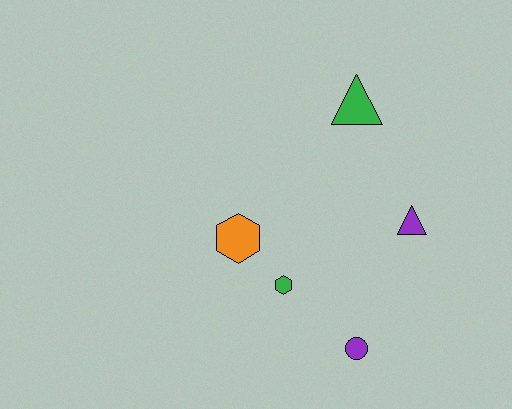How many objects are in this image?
There are 5 objects.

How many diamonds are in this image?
There are no diamonds.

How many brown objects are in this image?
There are no brown objects.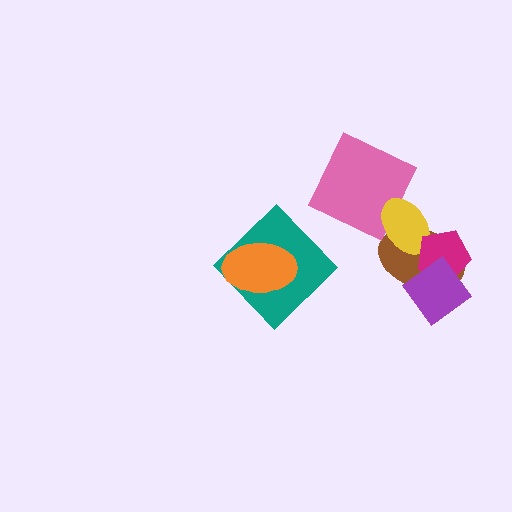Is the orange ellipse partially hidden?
No, no other shape covers it.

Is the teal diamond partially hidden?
Yes, it is partially covered by another shape.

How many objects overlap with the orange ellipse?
1 object overlaps with the orange ellipse.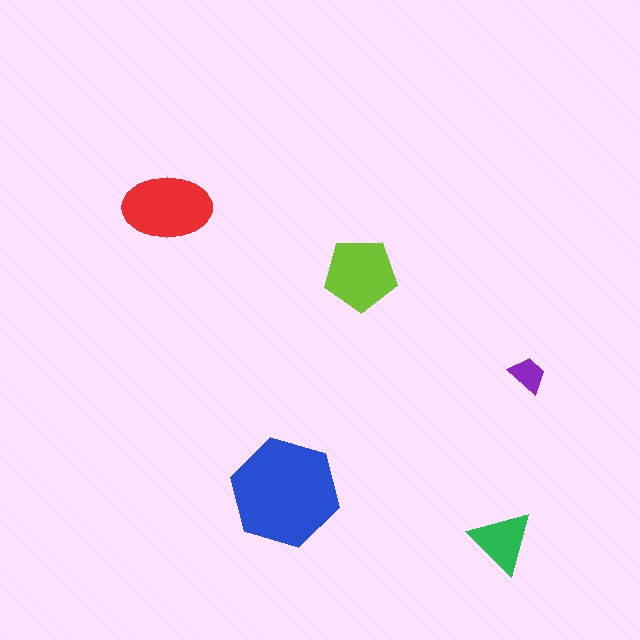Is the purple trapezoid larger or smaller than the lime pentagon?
Smaller.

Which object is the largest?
The blue hexagon.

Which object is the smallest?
The purple trapezoid.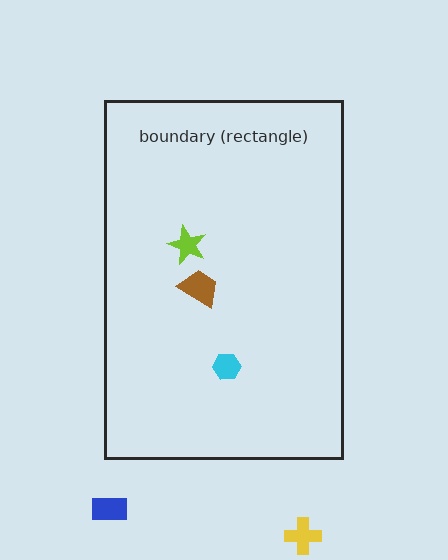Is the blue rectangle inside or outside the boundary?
Outside.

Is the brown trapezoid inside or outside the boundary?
Inside.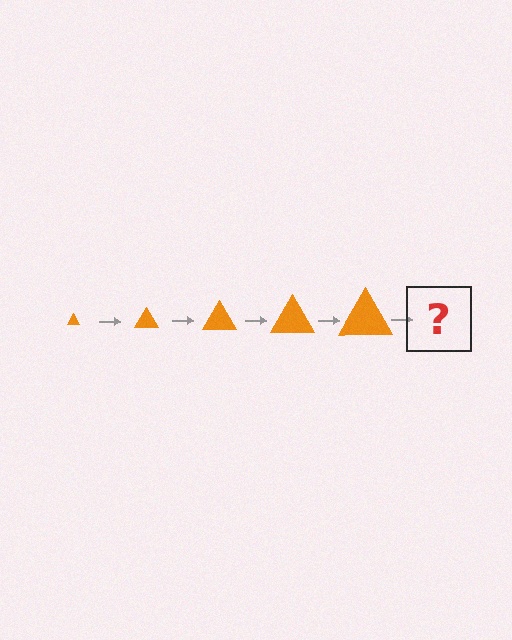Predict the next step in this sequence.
The next step is an orange triangle, larger than the previous one.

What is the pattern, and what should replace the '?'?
The pattern is that the triangle gets progressively larger each step. The '?' should be an orange triangle, larger than the previous one.